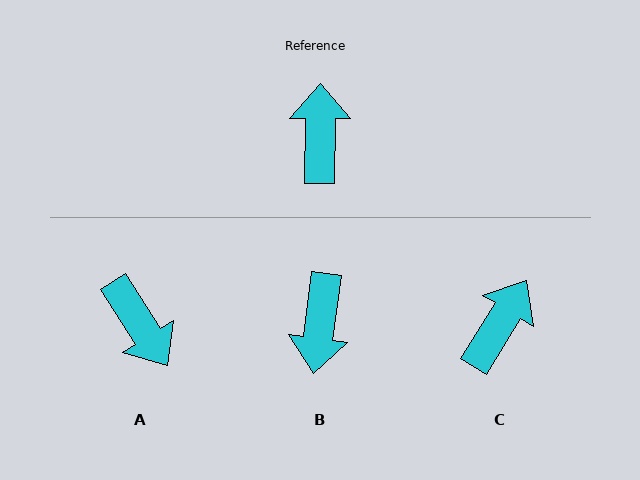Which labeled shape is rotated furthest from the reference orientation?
B, about 173 degrees away.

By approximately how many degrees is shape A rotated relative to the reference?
Approximately 147 degrees clockwise.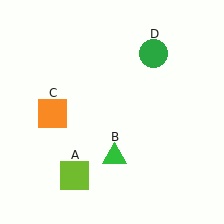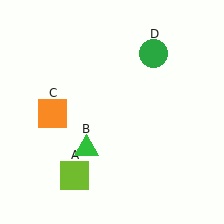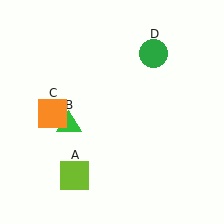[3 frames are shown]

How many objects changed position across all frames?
1 object changed position: green triangle (object B).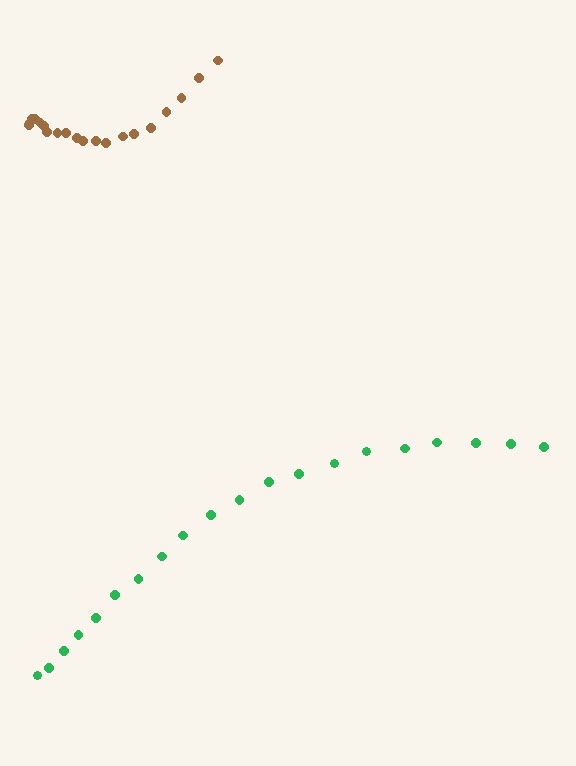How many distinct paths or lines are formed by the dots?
There are 2 distinct paths.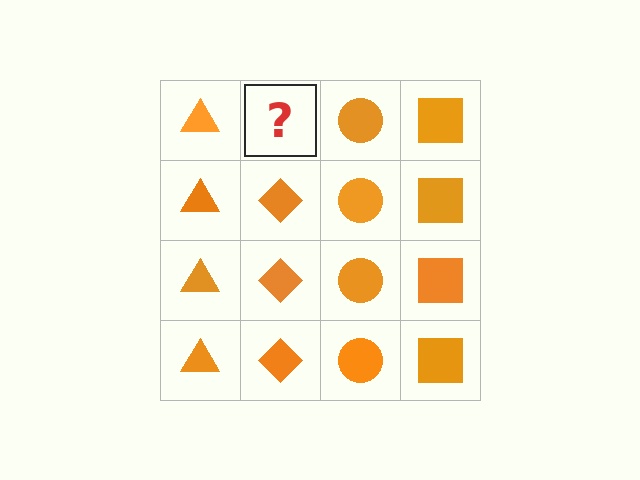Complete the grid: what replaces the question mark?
The question mark should be replaced with an orange diamond.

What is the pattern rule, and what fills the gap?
The rule is that each column has a consistent shape. The gap should be filled with an orange diamond.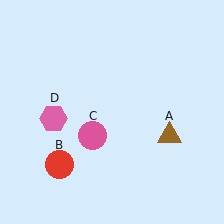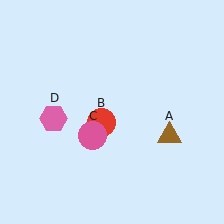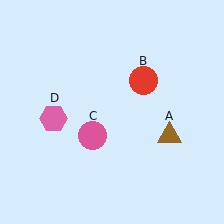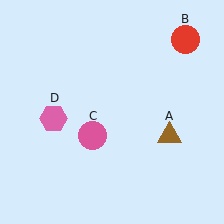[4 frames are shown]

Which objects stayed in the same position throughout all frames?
Brown triangle (object A) and pink circle (object C) and pink hexagon (object D) remained stationary.